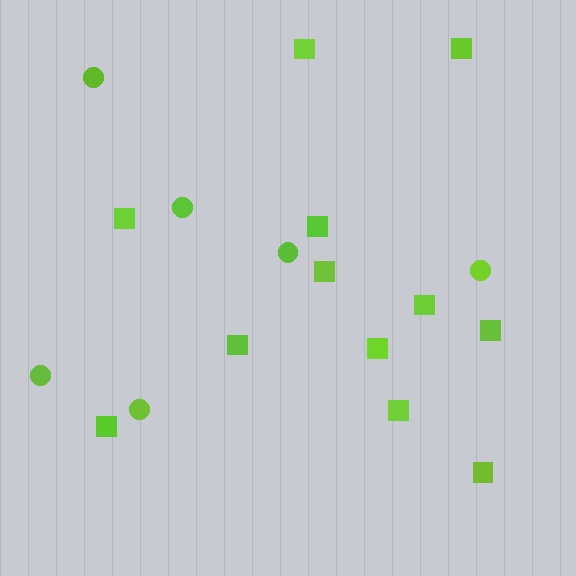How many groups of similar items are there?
There are 2 groups: one group of circles (6) and one group of squares (12).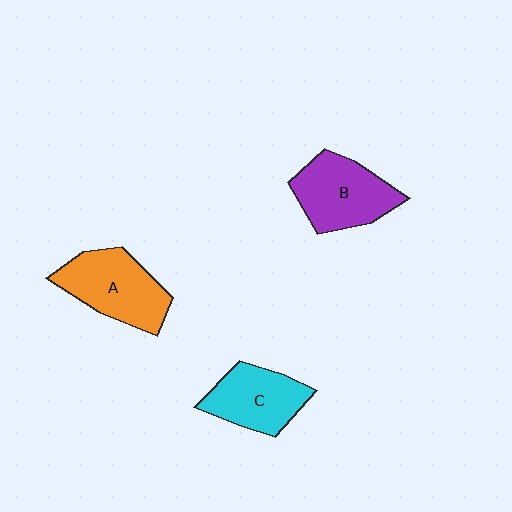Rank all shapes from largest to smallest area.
From largest to smallest: A (orange), B (purple), C (cyan).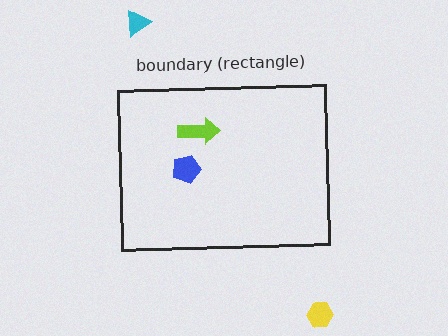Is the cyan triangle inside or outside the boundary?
Outside.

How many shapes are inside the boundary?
2 inside, 2 outside.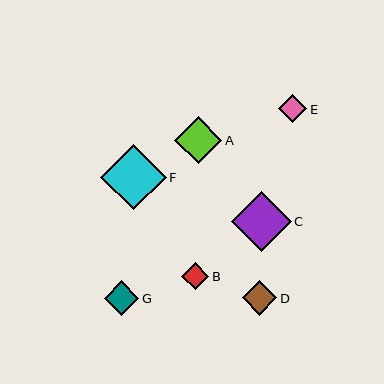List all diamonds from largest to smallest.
From largest to smallest: F, C, A, D, G, E, B.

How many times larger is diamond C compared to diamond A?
Diamond C is approximately 1.3 times the size of diamond A.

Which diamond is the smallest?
Diamond B is the smallest with a size of approximately 27 pixels.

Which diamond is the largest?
Diamond F is the largest with a size of approximately 65 pixels.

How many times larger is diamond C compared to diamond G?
Diamond C is approximately 1.7 times the size of diamond G.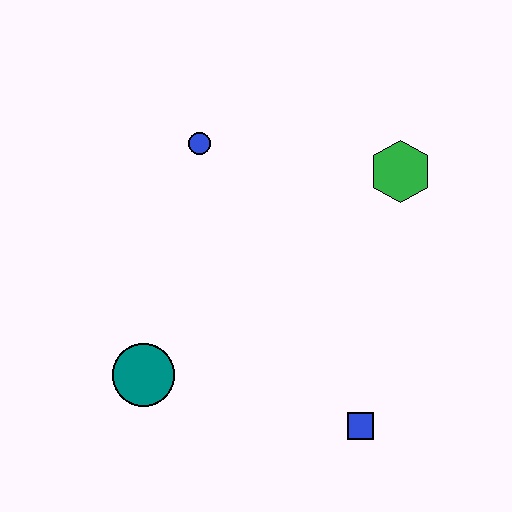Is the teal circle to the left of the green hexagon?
Yes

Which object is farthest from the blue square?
The blue circle is farthest from the blue square.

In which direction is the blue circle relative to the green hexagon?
The blue circle is to the left of the green hexagon.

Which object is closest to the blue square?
The teal circle is closest to the blue square.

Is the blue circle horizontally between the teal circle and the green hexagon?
Yes